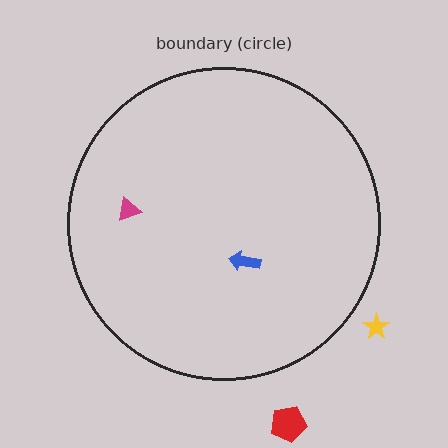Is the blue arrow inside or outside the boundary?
Inside.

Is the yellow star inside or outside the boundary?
Outside.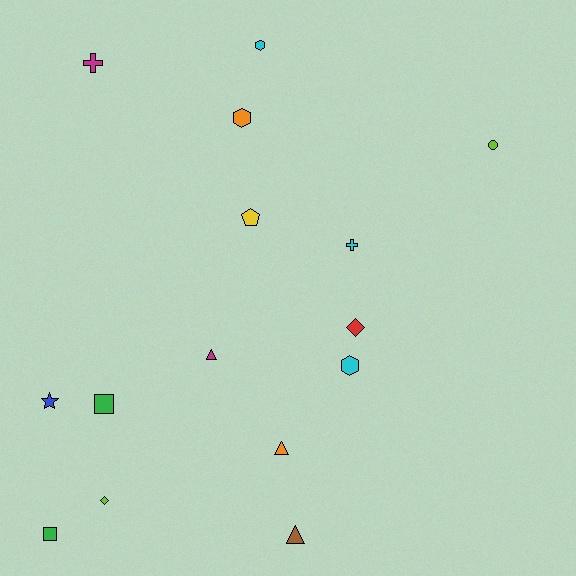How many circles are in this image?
There is 1 circle.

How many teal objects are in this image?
There are no teal objects.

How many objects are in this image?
There are 15 objects.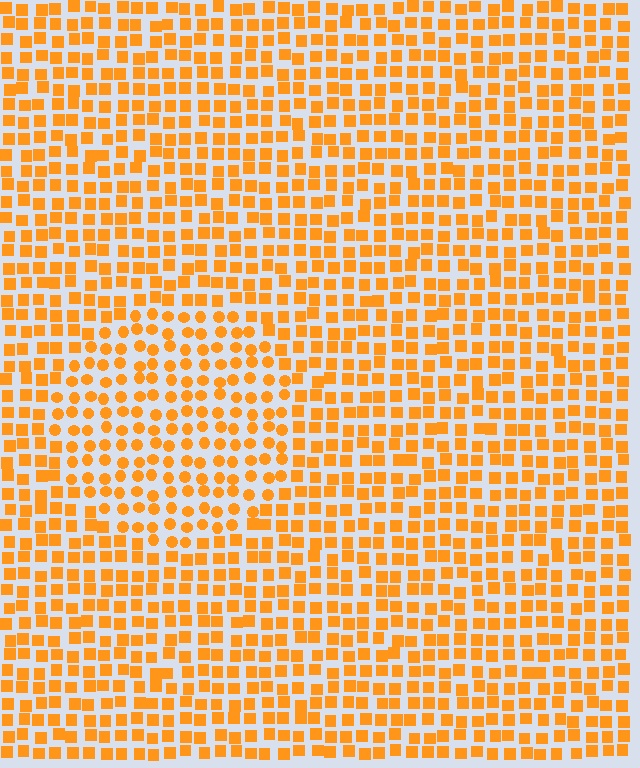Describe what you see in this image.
The image is filled with small orange elements arranged in a uniform grid. A circle-shaped region contains circles, while the surrounding area contains squares. The boundary is defined purely by the change in element shape.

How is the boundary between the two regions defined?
The boundary is defined by a change in element shape: circles inside vs. squares outside. All elements share the same color and spacing.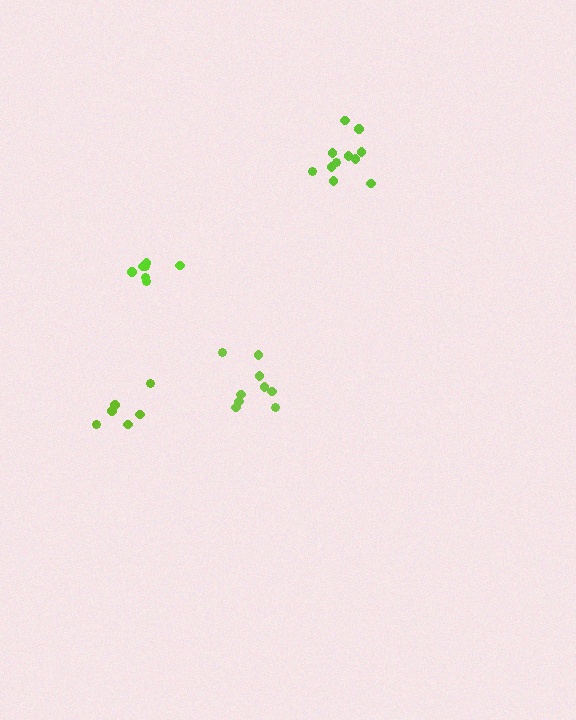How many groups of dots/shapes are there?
There are 4 groups.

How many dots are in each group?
Group 1: 7 dots, Group 2: 11 dots, Group 3: 6 dots, Group 4: 9 dots (33 total).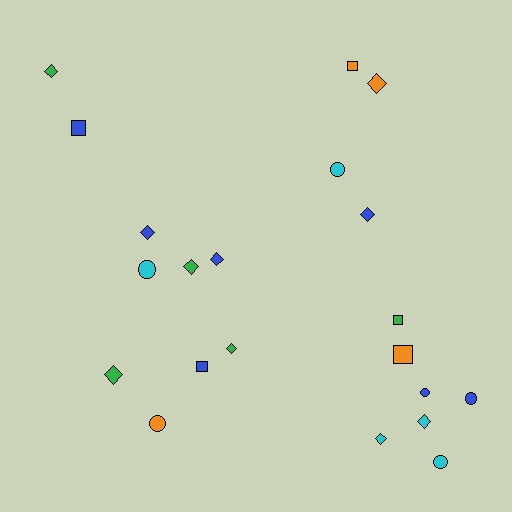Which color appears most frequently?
Blue, with 7 objects.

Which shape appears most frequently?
Diamond, with 10 objects.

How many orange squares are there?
There are 2 orange squares.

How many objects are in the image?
There are 21 objects.